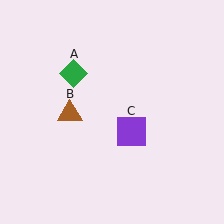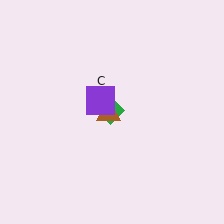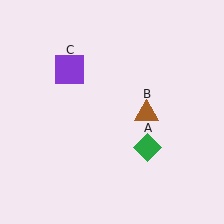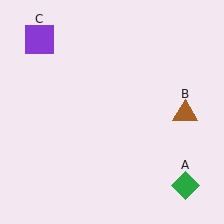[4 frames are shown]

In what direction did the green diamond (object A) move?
The green diamond (object A) moved down and to the right.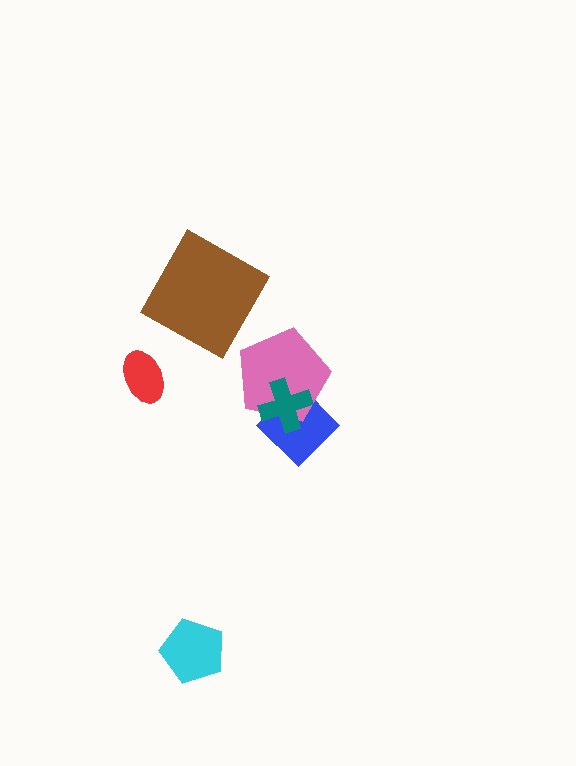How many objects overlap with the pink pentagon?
2 objects overlap with the pink pentagon.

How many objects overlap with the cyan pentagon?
0 objects overlap with the cyan pentagon.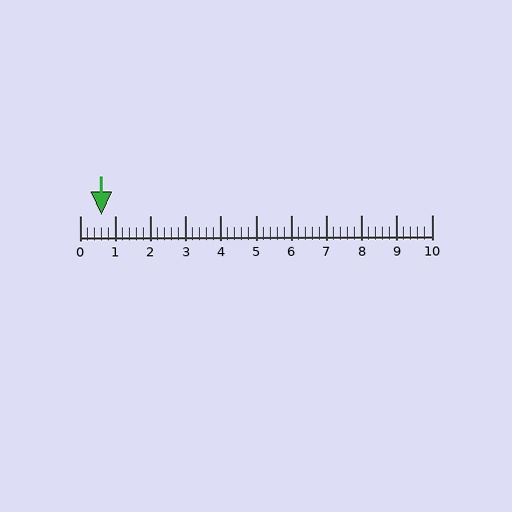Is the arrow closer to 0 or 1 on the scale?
The arrow is closer to 1.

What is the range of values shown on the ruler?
The ruler shows values from 0 to 10.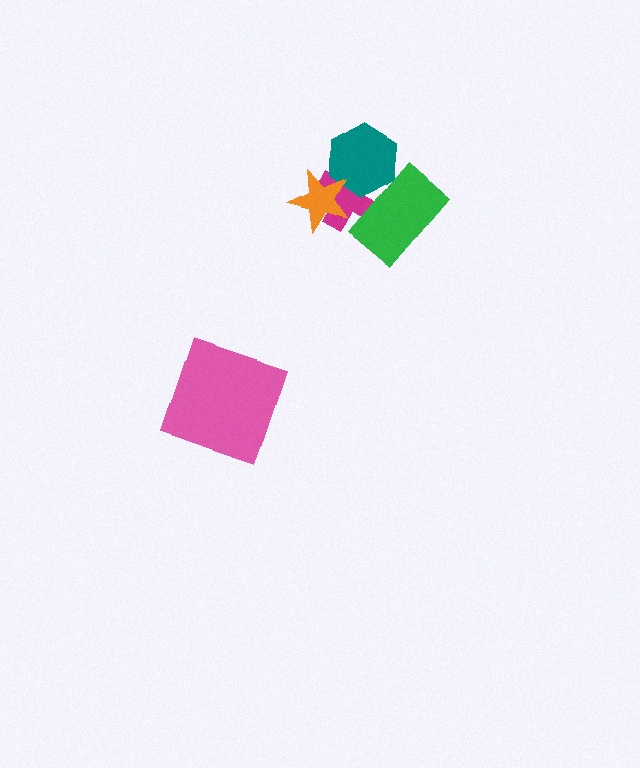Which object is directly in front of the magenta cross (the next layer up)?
The teal hexagon is directly in front of the magenta cross.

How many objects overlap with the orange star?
2 objects overlap with the orange star.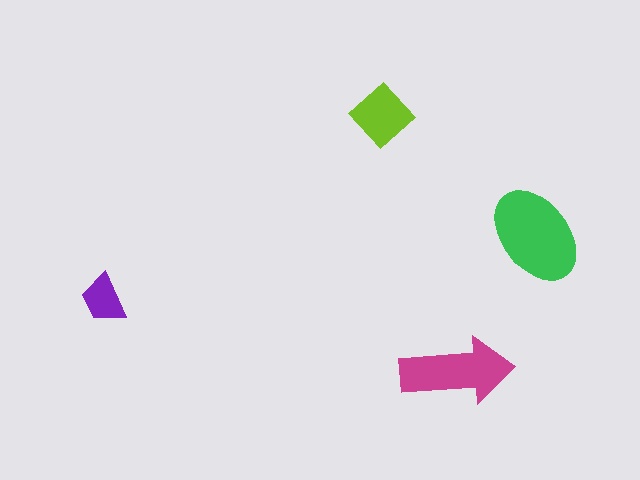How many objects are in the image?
There are 4 objects in the image.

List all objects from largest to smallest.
The green ellipse, the magenta arrow, the lime diamond, the purple trapezoid.